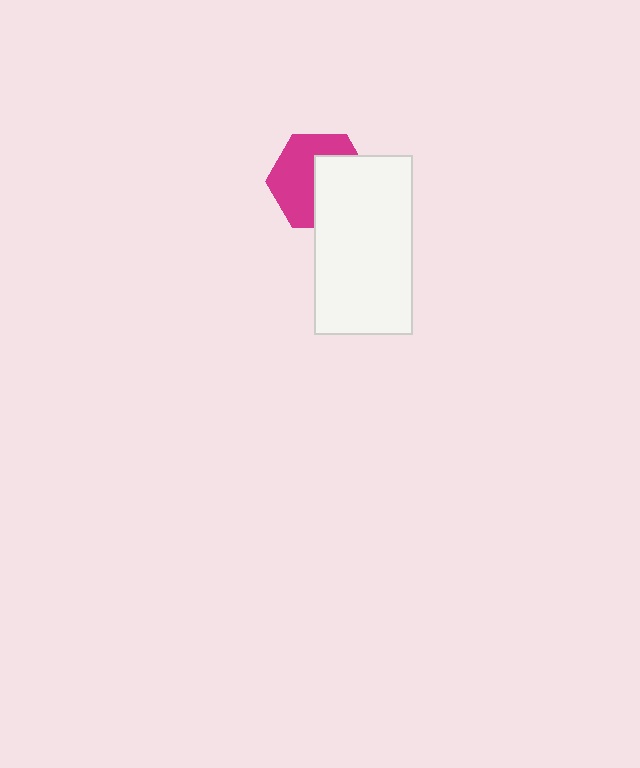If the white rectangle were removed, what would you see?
You would see the complete magenta hexagon.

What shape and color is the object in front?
The object in front is a white rectangle.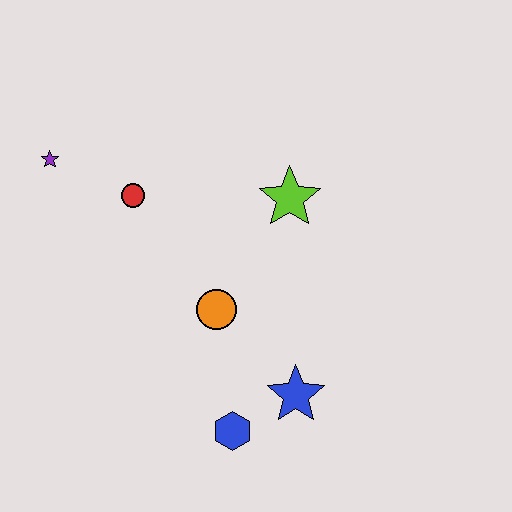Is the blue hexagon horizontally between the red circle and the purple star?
No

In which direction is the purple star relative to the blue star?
The purple star is to the left of the blue star.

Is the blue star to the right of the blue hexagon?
Yes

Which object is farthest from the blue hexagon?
The purple star is farthest from the blue hexagon.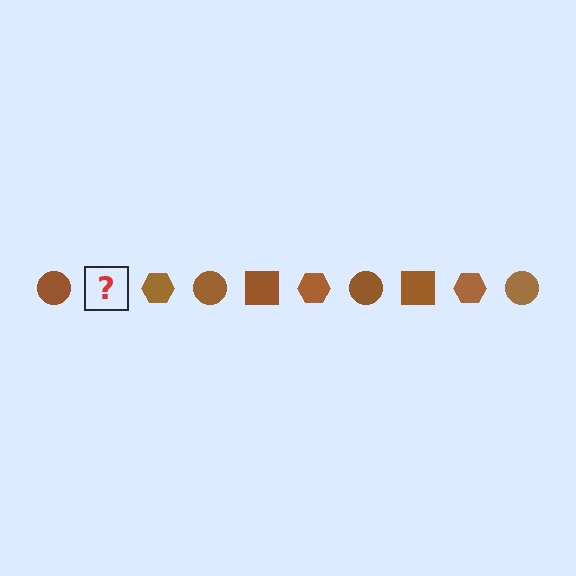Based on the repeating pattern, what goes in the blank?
The blank should be a brown square.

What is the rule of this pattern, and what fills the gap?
The rule is that the pattern cycles through circle, square, hexagon shapes in brown. The gap should be filled with a brown square.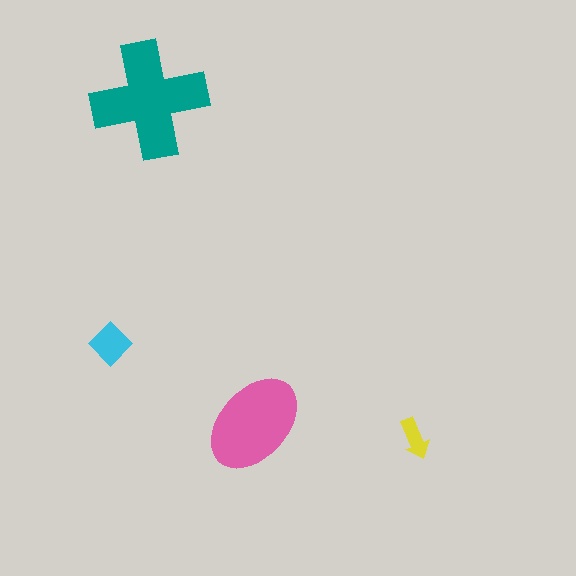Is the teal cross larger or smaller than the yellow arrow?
Larger.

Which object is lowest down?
The yellow arrow is bottommost.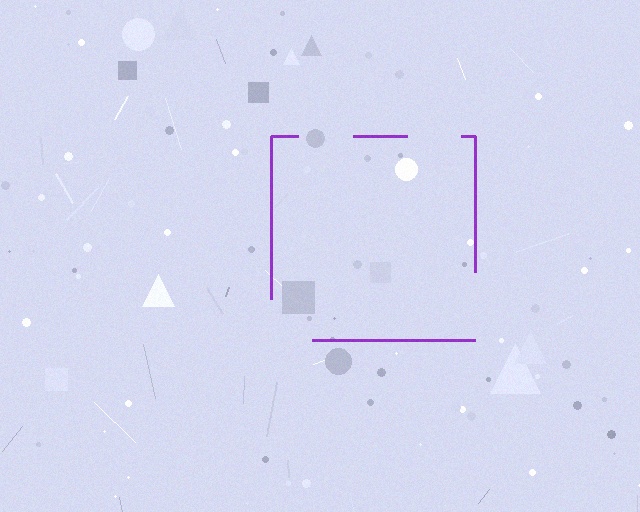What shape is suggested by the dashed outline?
The dashed outline suggests a square.